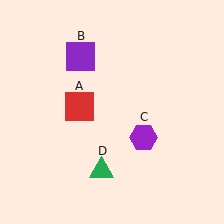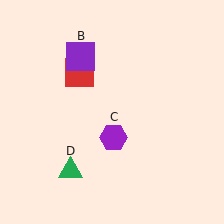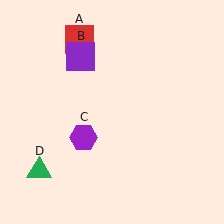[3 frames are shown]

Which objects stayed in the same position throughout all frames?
Purple square (object B) remained stationary.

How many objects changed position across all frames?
3 objects changed position: red square (object A), purple hexagon (object C), green triangle (object D).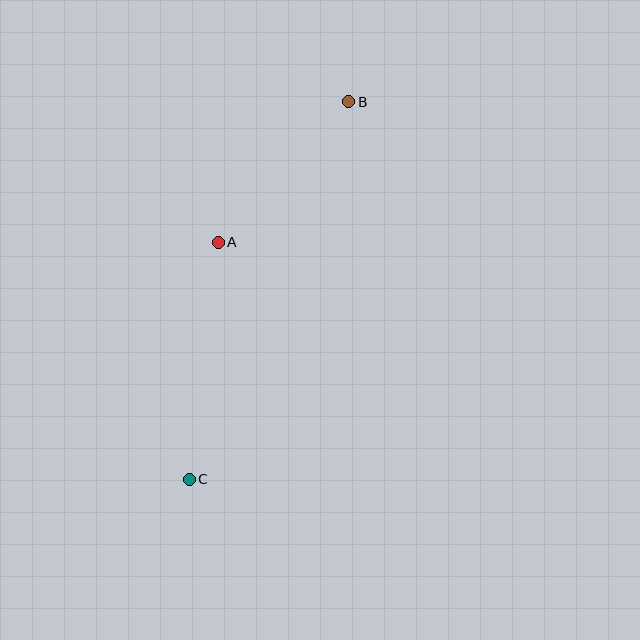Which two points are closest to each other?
Points A and B are closest to each other.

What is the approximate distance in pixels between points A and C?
The distance between A and C is approximately 239 pixels.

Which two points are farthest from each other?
Points B and C are farthest from each other.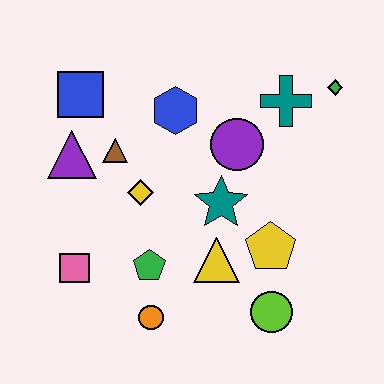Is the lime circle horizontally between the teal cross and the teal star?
Yes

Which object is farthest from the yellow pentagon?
The blue square is farthest from the yellow pentagon.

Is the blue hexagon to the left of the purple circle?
Yes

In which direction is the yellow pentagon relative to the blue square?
The yellow pentagon is to the right of the blue square.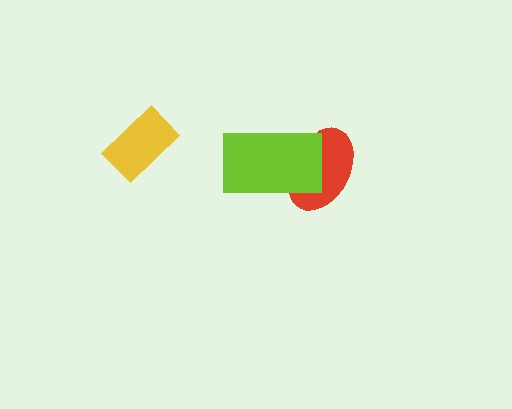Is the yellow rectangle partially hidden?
No, no other shape covers it.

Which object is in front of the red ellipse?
The lime rectangle is in front of the red ellipse.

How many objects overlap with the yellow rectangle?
0 objects overlap with the yellow rectangle.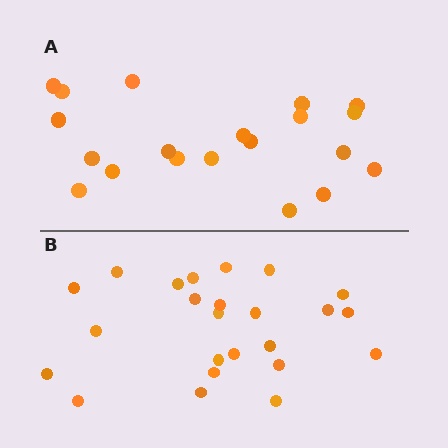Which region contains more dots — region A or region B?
Region B (the bottom region) has more dots.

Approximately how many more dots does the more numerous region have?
Region B has about 4 more dots than region A.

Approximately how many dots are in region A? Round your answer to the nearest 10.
About 20 dots.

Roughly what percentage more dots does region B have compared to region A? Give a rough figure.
About 20% more.